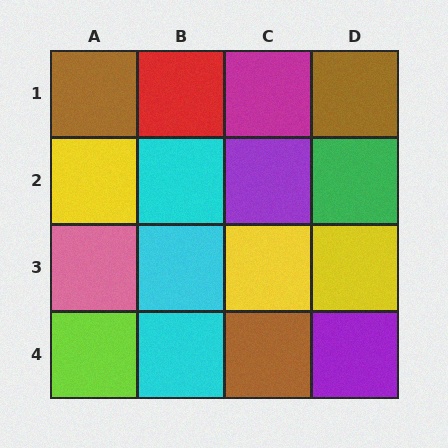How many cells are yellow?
3 cells are yellow.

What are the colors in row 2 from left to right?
Yellow, cyan, purple, green.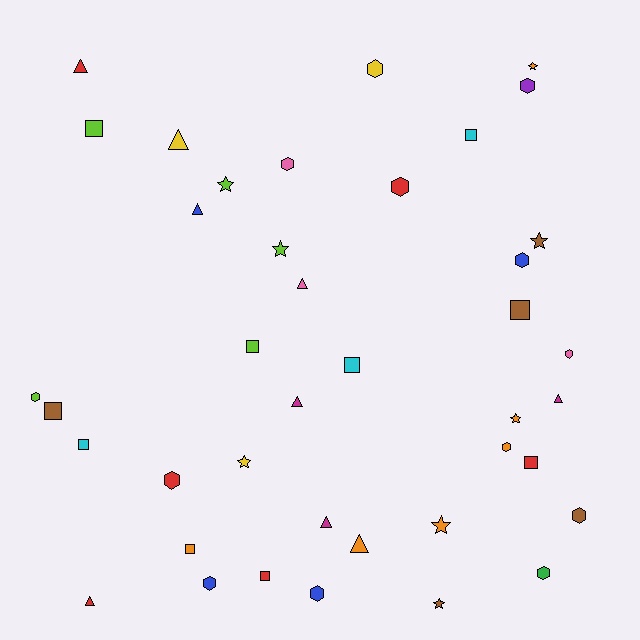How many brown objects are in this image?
There are 5 brown objects.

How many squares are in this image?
There are 10 squares.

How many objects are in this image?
There are 40 objects.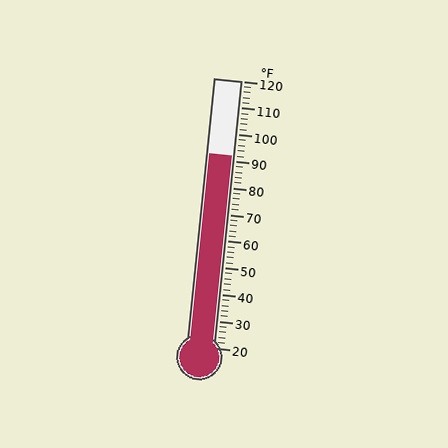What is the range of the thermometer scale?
The thermometer scale ranges from 20°F to 120°F.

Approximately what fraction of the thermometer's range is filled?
The thermometer is filled to approximately 70% of its range.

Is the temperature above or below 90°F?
The temperature is above 90°F.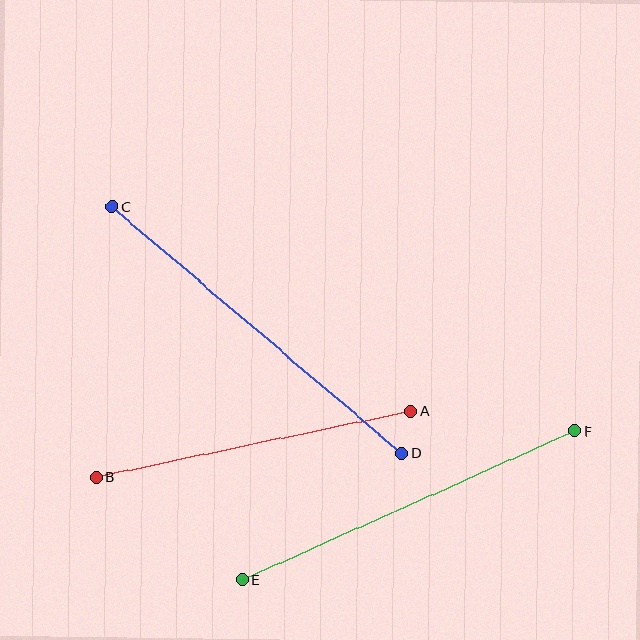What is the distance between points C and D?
The distance is approximately 380 pixels.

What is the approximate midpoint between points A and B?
The midpoint is at approximately (253, 445) pixels.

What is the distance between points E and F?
The distance is approximately 364 pixels.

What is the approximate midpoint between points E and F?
The midpoint is at approximately (408, 505) pixels.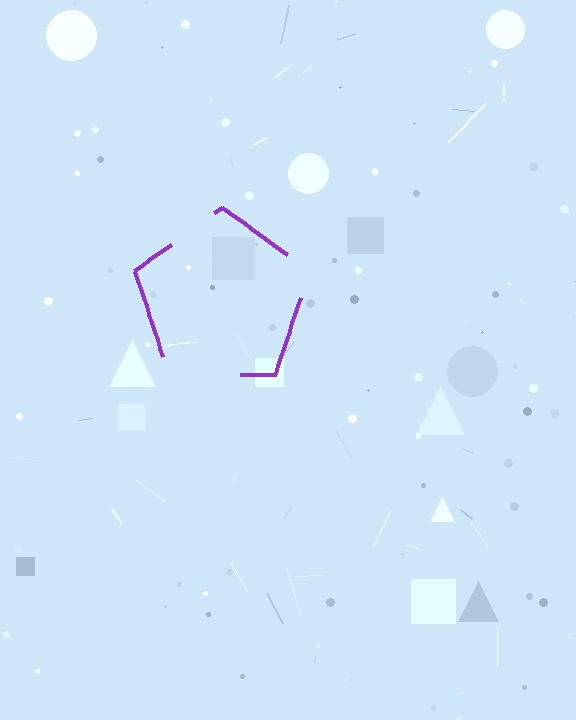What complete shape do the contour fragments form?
The contour fragments form a pentagon.